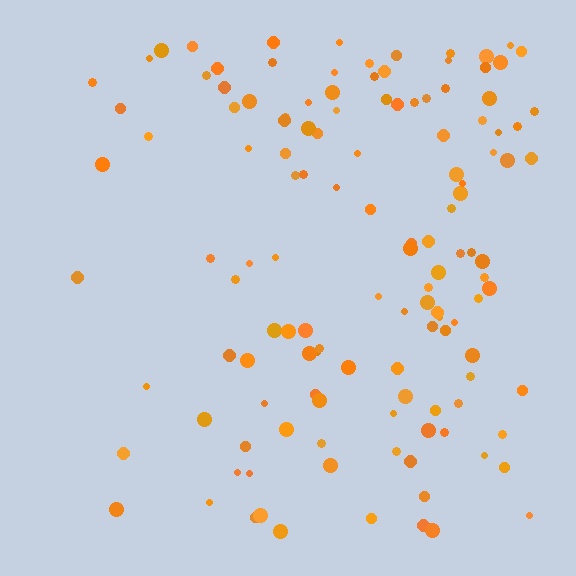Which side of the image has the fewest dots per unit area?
The left.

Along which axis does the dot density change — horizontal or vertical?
Horizontal.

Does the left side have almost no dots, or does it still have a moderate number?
Still a moderate number, just noticeably fewer than the right.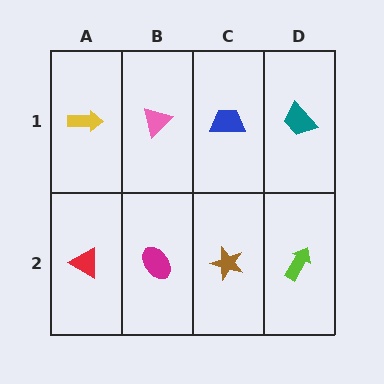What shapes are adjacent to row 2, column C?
A blue trapezoid (row 1, column C), a magenta ellipse (row 2, column B), a lime arrow (row 2, column D).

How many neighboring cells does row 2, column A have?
2.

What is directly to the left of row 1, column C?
A pink triangle.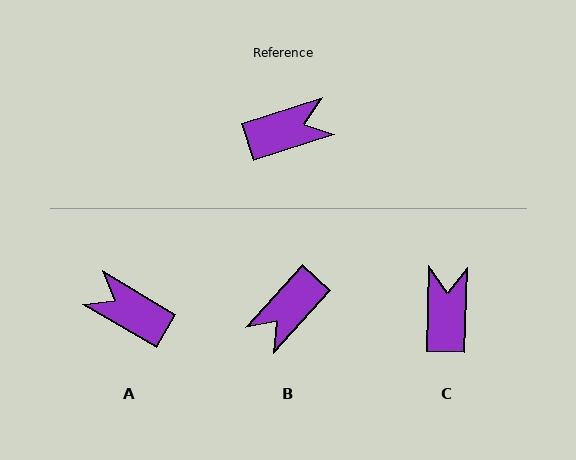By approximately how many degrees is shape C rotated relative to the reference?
Approximately 71 degrees counter-clockwise.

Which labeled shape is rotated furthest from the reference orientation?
B, about 150 degrees away.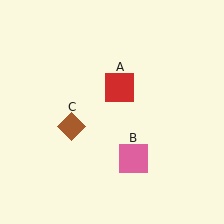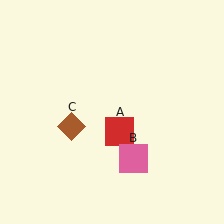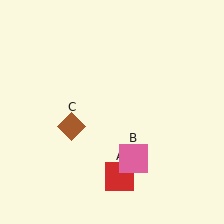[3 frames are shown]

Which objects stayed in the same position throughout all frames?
Pink square (object B) and brown diamond (object C) remained stationary.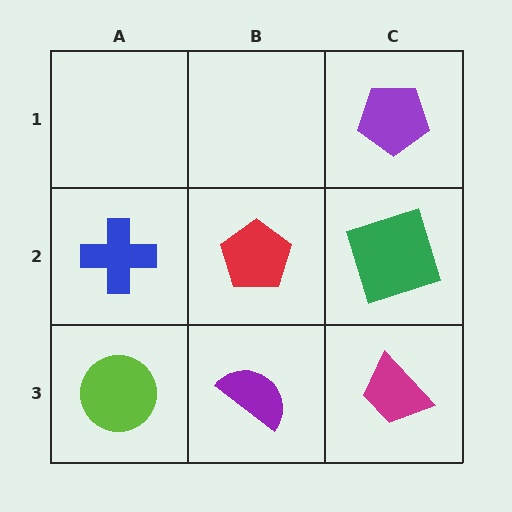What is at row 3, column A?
A lime circle.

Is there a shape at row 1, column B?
No, that cell is empty.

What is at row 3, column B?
A purple semicircle.